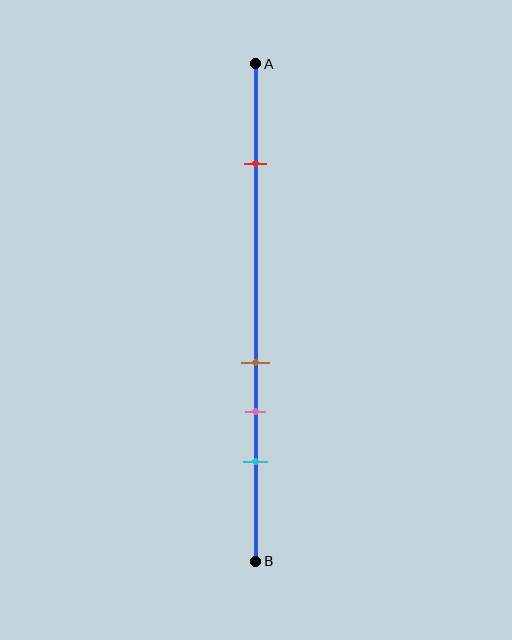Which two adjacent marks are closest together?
The brown and pink marks are the closest adjacent pair.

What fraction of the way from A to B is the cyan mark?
The cyan mark is approximately 80% (0.8) of the way from A to B.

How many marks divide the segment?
There are 4 marks dividing the segment.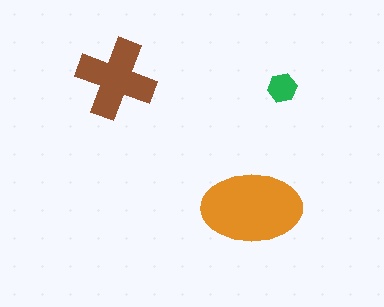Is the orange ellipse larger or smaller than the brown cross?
Larger.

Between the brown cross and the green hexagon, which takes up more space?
The brown cross.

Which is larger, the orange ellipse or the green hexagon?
The orange ellipse.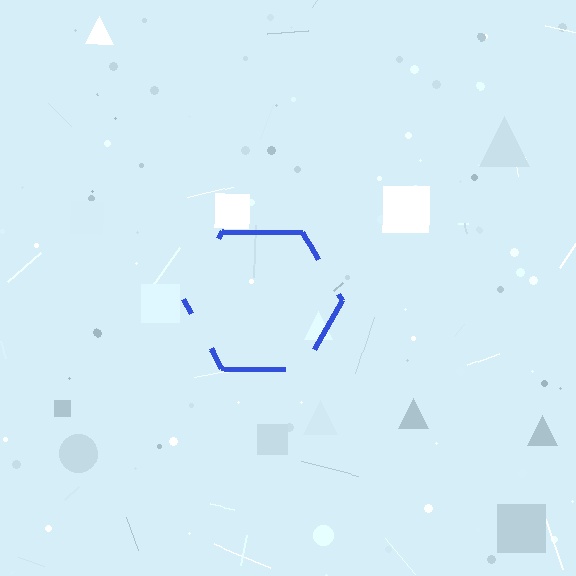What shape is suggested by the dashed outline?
The dashed outline suggests a hexagon.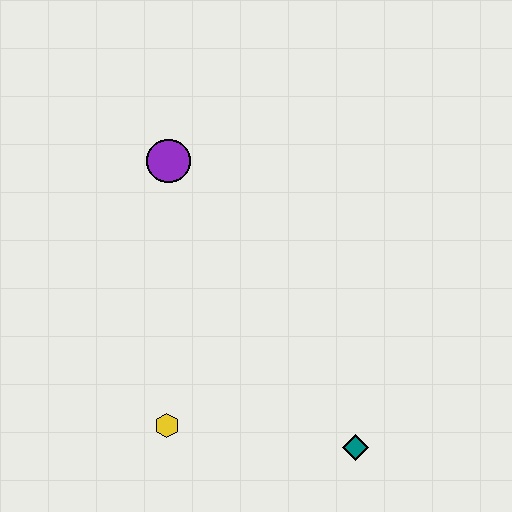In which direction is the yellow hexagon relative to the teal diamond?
The yellow hexagon is to the left of the teal diamond.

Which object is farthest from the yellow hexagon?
The purple circle is farthest from the yellow hexagon.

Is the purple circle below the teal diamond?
No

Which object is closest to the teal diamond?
The yellow hexagon is closest to the teal diamond.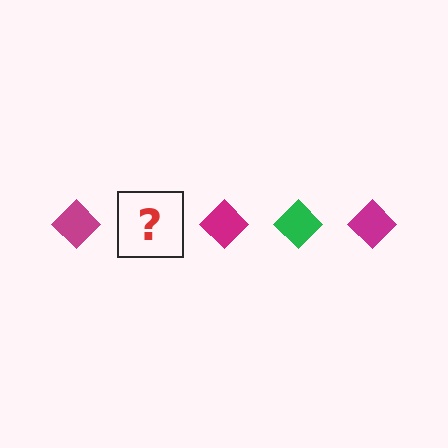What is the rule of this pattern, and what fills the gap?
The rule is that the pattern cycles through magenta, green diamonds. The gap should be filled with a green diamond.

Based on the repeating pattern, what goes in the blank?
The blank should be a green diamond.